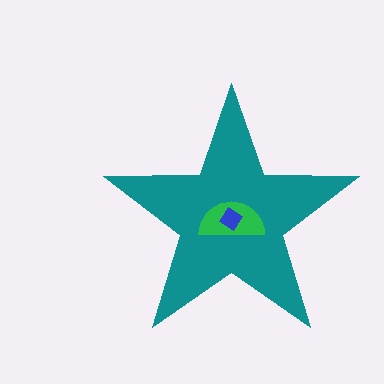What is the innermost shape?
The blue diamond.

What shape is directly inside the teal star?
The green semicircle.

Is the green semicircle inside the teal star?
Yes.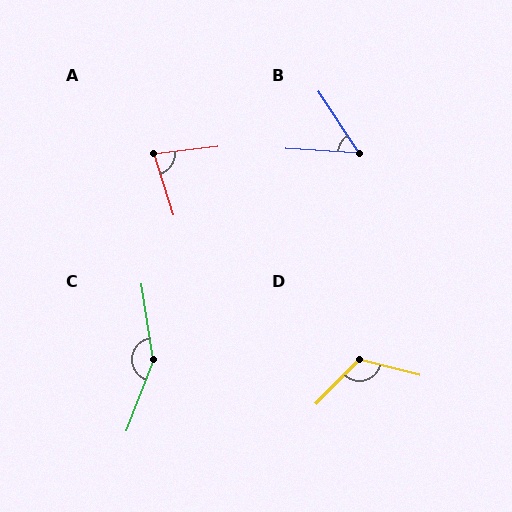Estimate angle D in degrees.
Approximately 120 degrees.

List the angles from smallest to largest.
B (53°), A (79°), D (120°), C (150°).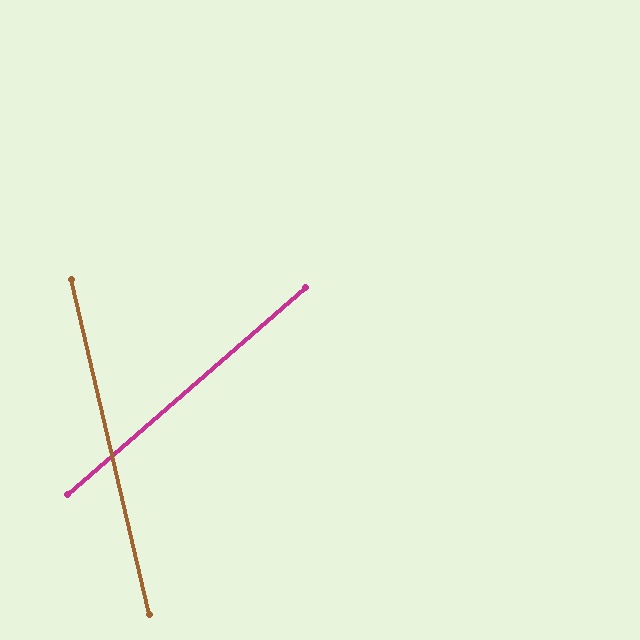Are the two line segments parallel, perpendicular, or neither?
Neither parallel nor perpendicular — they differ by about 62°.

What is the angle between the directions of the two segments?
Approximately 62 degrees.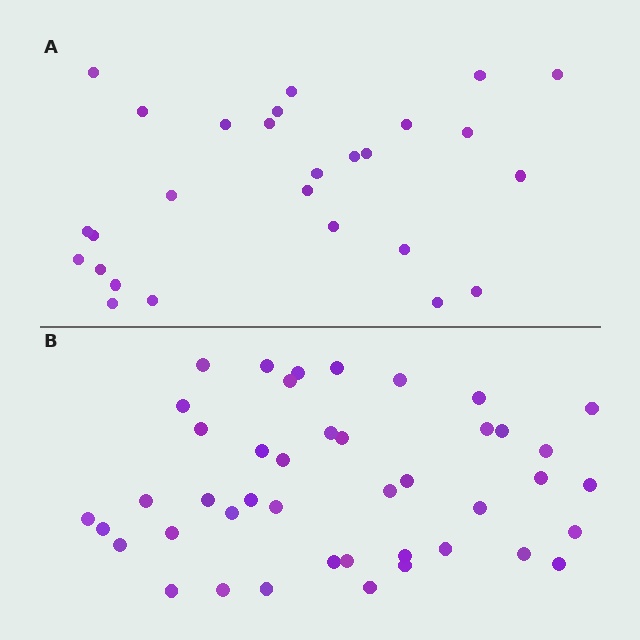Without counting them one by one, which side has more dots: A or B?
Region B (the bottom region) has more dots.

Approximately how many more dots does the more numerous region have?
Region B has approximately 15 more dots than region A.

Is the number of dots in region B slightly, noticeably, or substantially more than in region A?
Region B has substantially more. The ratio is roughly 1.6 to 1.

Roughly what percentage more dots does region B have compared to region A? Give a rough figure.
About 60% more.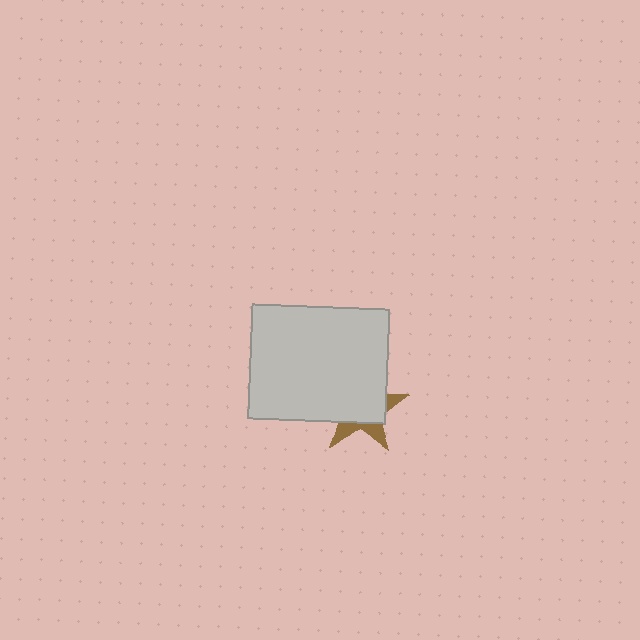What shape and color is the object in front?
The object in front is a light gray rectangle.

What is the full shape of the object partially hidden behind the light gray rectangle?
The partially hidden object is a brown star.